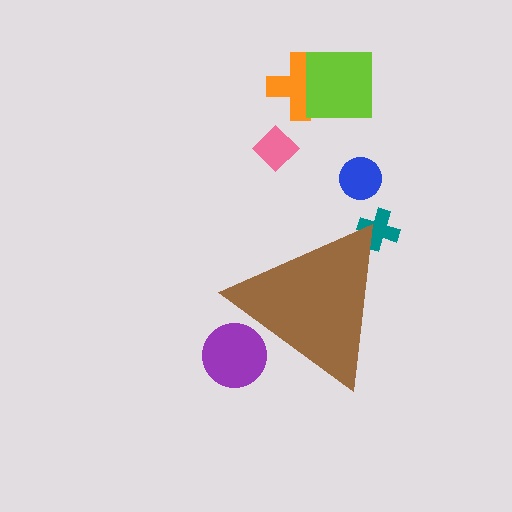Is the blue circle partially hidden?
No, the blue circle is fully visible.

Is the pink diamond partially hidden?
No, the pink diamond is fully visible.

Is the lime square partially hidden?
No, the lime square is fully visible.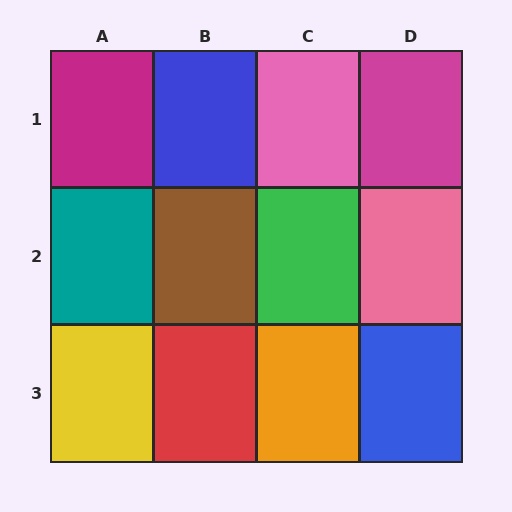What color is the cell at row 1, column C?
Pink.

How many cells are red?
1 cell is red.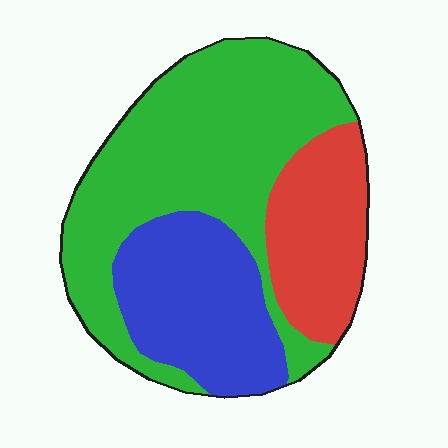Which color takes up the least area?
Red, at roughly 20%.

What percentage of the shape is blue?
Blue takes up about one quarter (1/4) of the shape.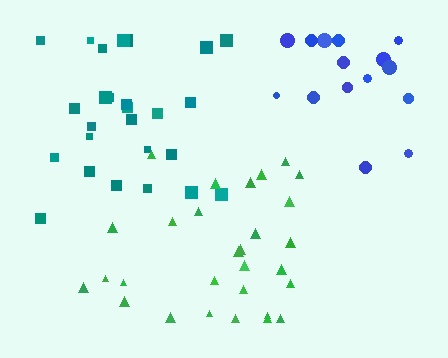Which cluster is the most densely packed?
Green.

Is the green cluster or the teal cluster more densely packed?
Green.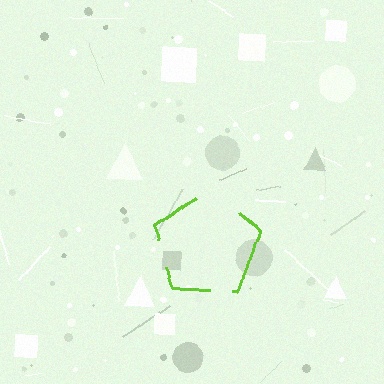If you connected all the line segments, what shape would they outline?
They would outline a pentagon.